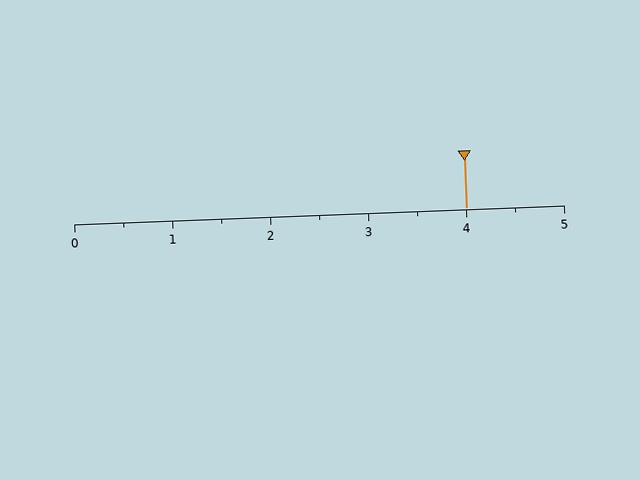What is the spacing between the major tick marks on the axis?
The major ticks are spaced 1 apart.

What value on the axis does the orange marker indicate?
The marker indicates approximately 4.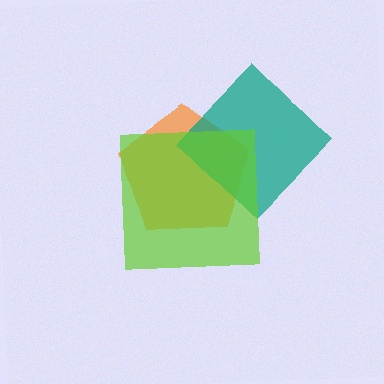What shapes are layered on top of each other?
The layered shapes are: an orange pentagon, a teal diamond, a lime square.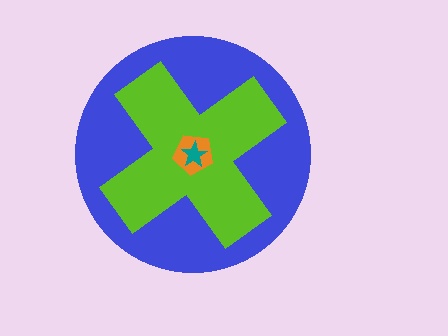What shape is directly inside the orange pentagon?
The teal star.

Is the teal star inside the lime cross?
Yes.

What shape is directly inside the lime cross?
The orange pentagon.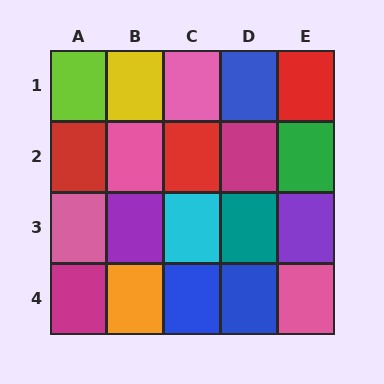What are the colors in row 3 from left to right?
Pink, purple, cyan, teal, purple.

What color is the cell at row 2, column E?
Green.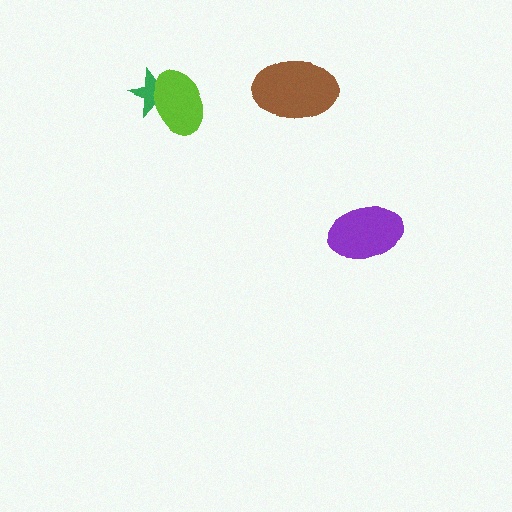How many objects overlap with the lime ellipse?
1 object overlaps with the lime ellipse.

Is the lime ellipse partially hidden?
No, no other shape covers it.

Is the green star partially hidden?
Yes, it is partially covered by another shape.